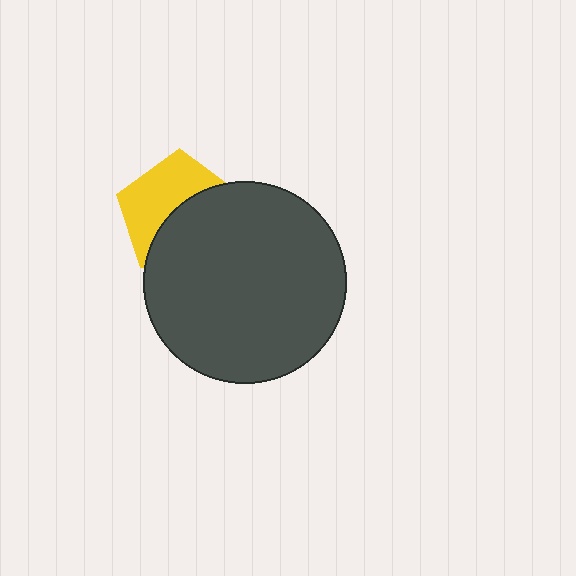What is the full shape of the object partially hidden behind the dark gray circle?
The partially hidden object is a yellow pentagon.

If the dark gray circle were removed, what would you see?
You would see the complete yellow pentagon.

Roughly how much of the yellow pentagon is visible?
About half of it is visible (roughly 48%).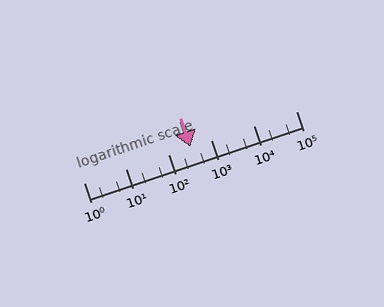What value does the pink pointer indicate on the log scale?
The pointer indicates approximately 320.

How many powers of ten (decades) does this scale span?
The scale spans 5 decades, from 1 to 100000.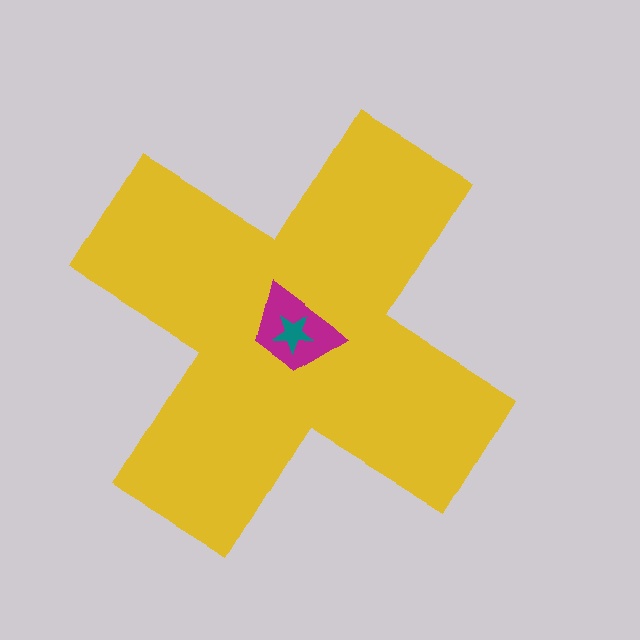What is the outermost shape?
The yellow cross.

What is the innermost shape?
The teal star.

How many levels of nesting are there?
3.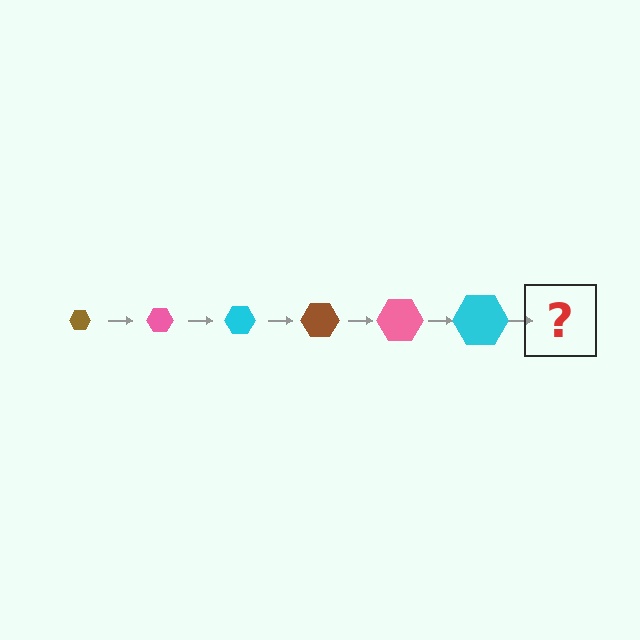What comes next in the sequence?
The next element should be a brown hexagon, larger than the previous one.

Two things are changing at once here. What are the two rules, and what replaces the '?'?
The two rules are that the hexagon grows larger each step and the color cycles through brown, pink, and cyan. The '?' should be a brown hexagon, larger than the previous one.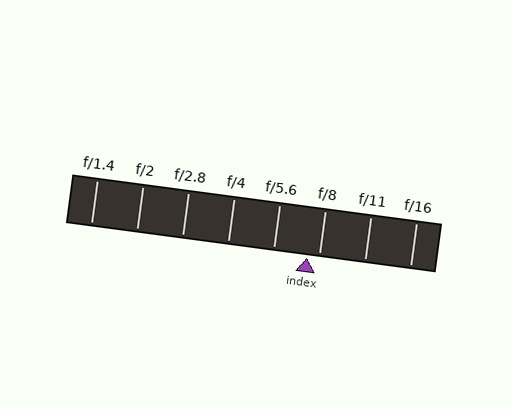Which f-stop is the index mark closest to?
The index mark is closest to f/8.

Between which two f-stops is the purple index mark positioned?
The index mark is between f/5.6 and f/8.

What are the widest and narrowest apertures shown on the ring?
The widest aperture shown is f/1.4 and the narrowest is f/16.